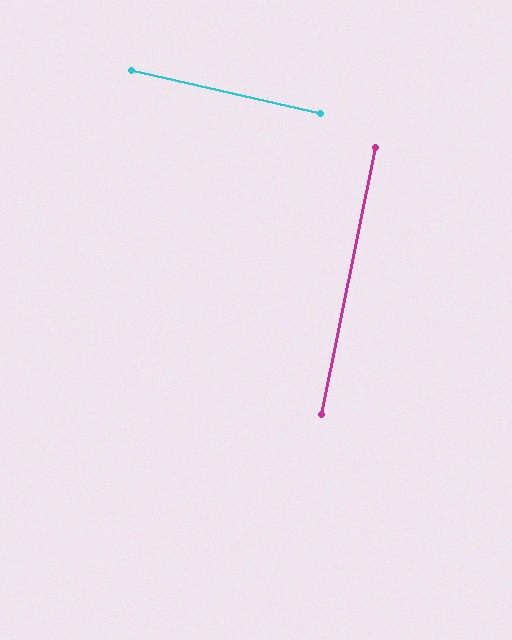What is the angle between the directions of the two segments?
Approximately 88 degrees.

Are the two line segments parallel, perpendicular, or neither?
Perpendicular — they meet at approximately 88°.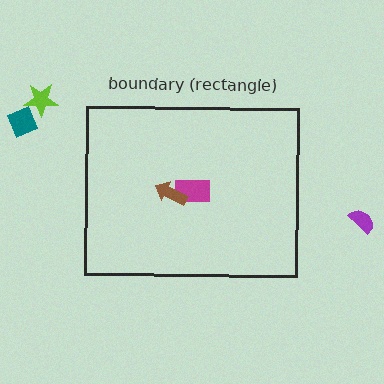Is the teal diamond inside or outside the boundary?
Outside.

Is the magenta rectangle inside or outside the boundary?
Inside.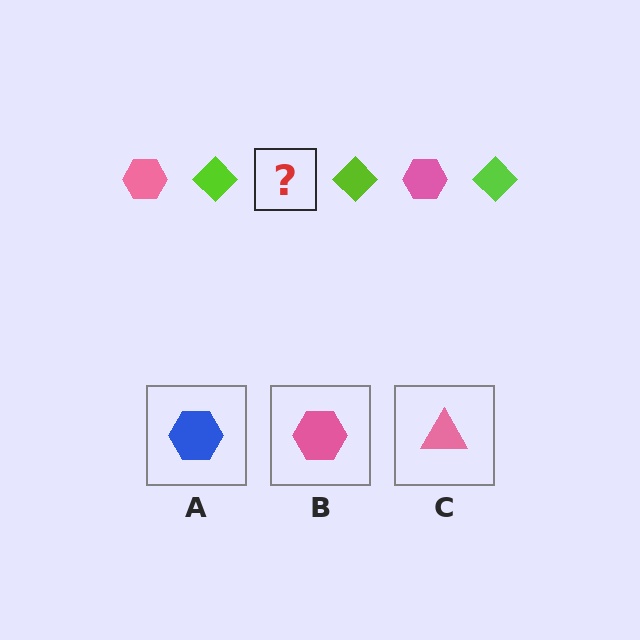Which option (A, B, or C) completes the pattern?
B.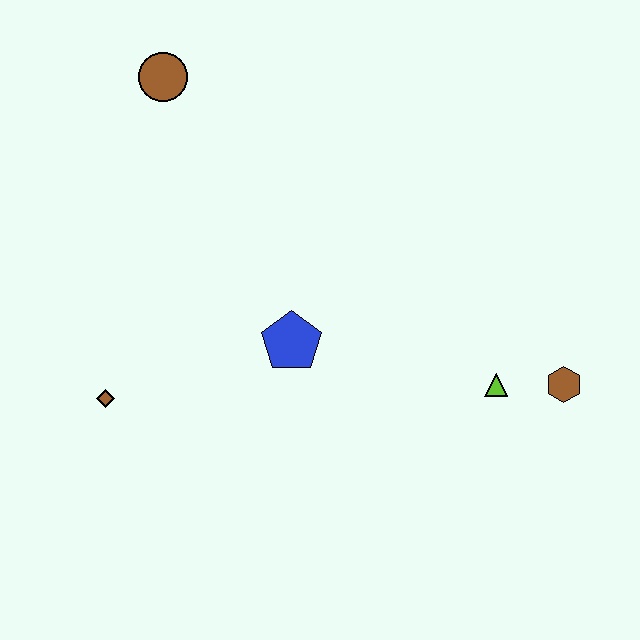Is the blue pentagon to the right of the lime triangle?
No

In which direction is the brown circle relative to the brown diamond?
The brown circle is above the brown diamond.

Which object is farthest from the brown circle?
The brown hexagon is farthest from the brown circle.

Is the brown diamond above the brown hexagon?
No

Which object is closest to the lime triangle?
The brown hexagon is closest to the lime triangle.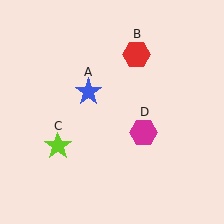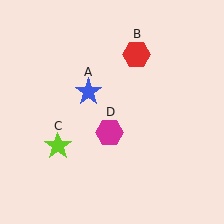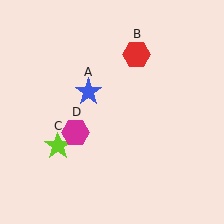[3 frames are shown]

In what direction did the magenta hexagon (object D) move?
The magenta hexagon (object D) moved left.